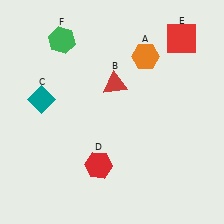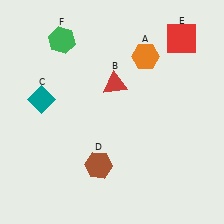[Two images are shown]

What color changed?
The hexagon (D) changed from red in Image 1 to brown in Image 2.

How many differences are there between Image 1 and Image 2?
There is 1 difference between the two images.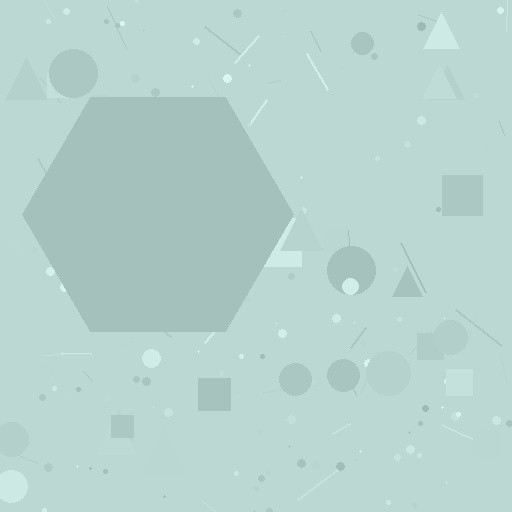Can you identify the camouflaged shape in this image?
The camouflaged shape is a hexagon.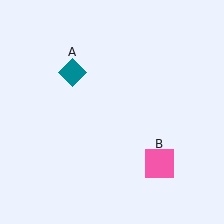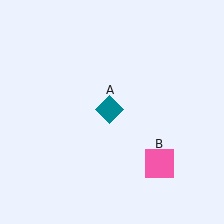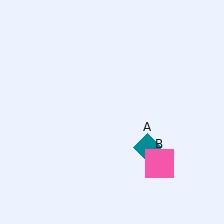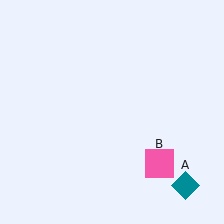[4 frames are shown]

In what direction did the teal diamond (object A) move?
The teal diamond (object A) moved down and to the right.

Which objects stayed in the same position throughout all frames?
Pink square (object B) remained stationary.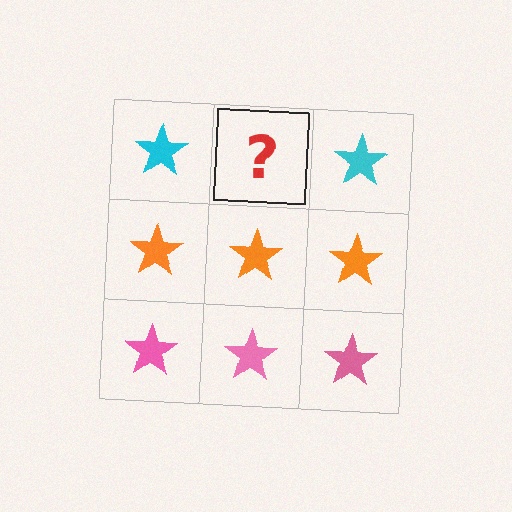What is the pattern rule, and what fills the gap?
The rule is that each row has a consistent color. The gap should be filled with a cyan star.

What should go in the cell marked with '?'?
The missing cell should contain a cyan star.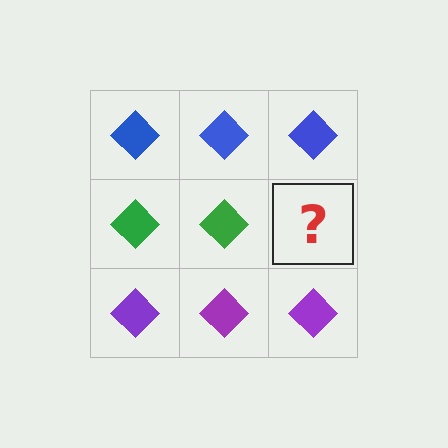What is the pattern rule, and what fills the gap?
The rule is that each row has a consistent color. The gap should be filled with a green diamond.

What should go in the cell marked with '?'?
The missing cell should contain a green diamond.